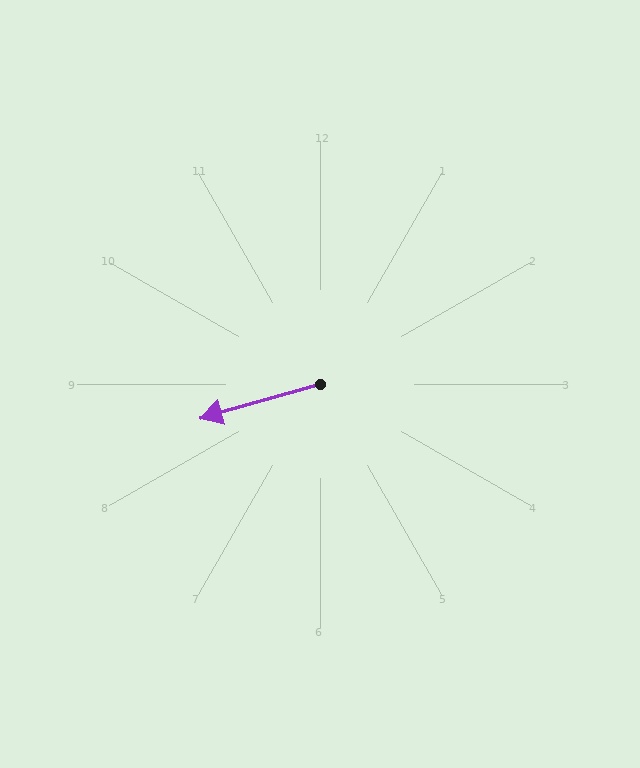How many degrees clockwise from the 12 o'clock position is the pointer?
Approximately 254 degrees.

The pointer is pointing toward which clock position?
Roughly 8 o'clock.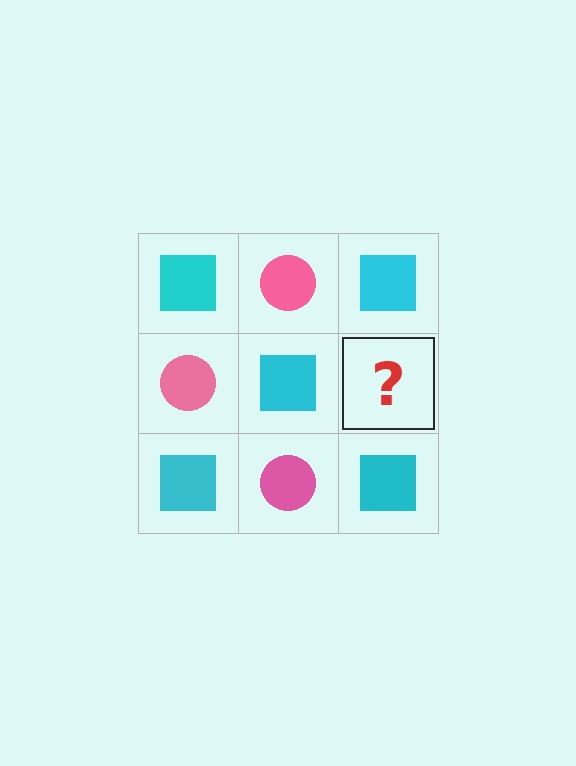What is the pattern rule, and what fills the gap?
The rule is that it alternates cyan square and pink circle in a checkerboard pattern. The gap should be filled with a pink circle.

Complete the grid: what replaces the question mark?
The question mark should be replaced with a pink circle.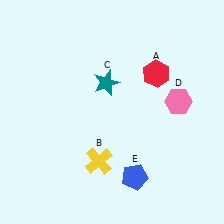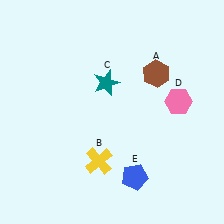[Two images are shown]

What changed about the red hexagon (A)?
In Image 1, A is red. In Image 2, it changed to brown.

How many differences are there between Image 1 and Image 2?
There is 1 difference between the two images.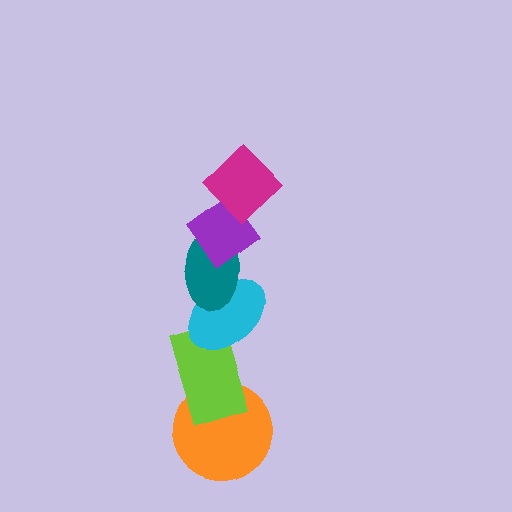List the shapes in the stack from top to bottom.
From top to bottom: the magenta diamond, the purple diamond, the teal ellipse, the cyan ellipse, the lime rectangle, the orange circle.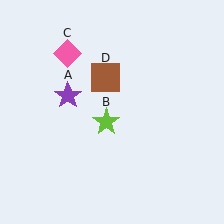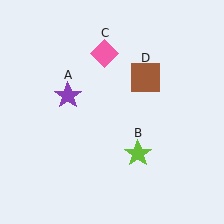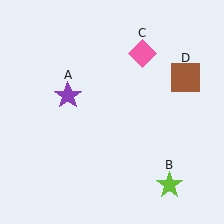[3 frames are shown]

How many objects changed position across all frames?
3 objects changed position: lime star (object B), pink diamond (object C), brown square (object D).